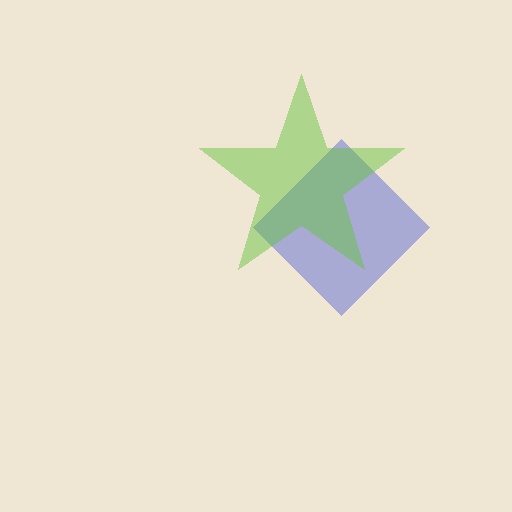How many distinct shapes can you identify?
There are 2 distinct shapes: a blue diamond, a lime star.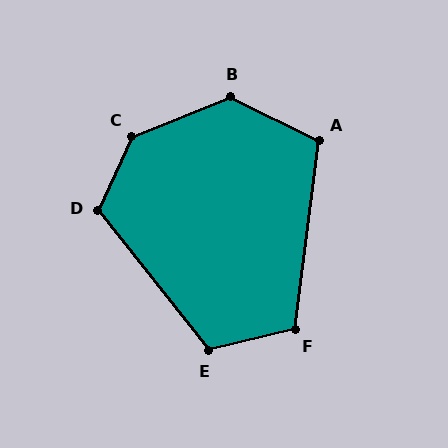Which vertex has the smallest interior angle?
A, at approximately 109 degrees.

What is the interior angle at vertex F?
Approximately 111 degrees (obtuse).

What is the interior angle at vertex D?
Approximately 117 degrees (obtuse).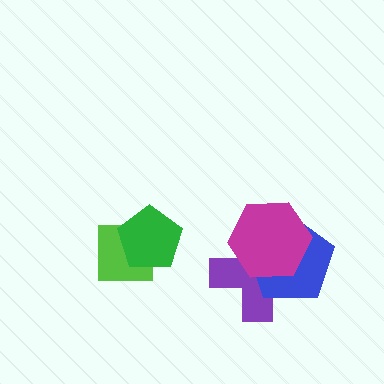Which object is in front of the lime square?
The green pentagon is in front of the lime square.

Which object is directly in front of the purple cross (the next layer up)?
The blue pentagon is directly in front of the purple cross.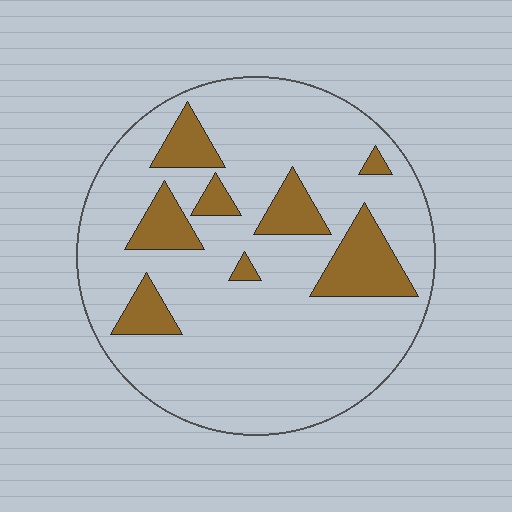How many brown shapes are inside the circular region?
8.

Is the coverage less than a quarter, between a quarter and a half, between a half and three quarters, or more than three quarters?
Less than a quarter.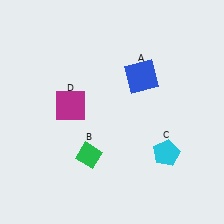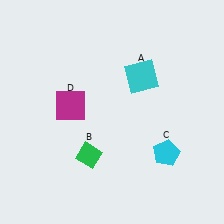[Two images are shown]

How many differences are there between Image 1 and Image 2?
There is 1 difference between the two images.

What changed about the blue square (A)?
In Image 1, A is blue. In Image 2, it changed to cyan.